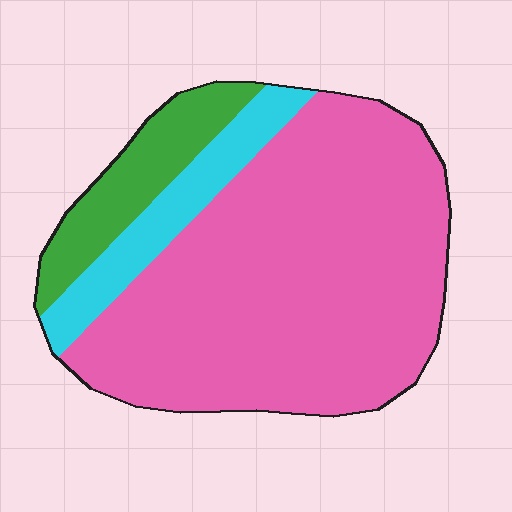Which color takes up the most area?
Pink, at roughly 75%.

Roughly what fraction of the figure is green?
Green takes up about one eighth (1/8) of the figure.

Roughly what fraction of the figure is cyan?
Cyan takes up about one eighth (1/8) of the figure.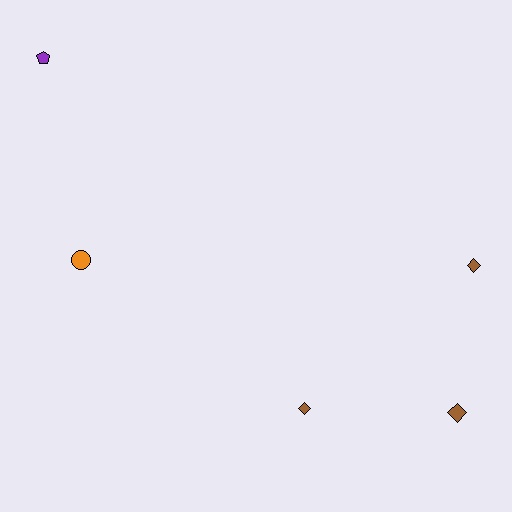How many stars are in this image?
There are no stars.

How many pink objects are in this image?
There are no pink objects.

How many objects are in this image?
There are 5 objects.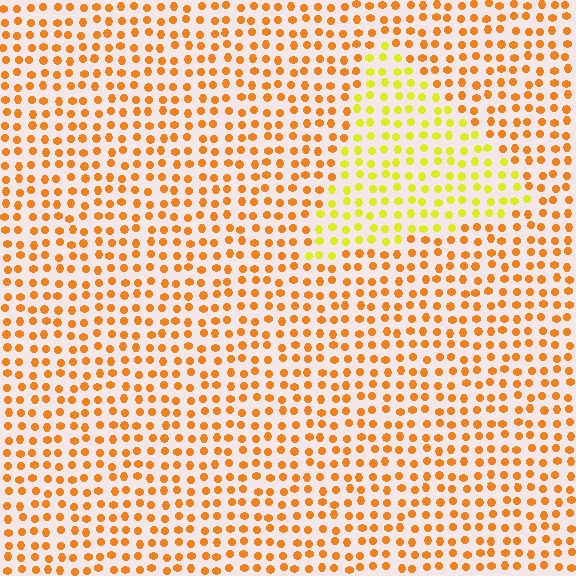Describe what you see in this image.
The image is filled with small orange elements in a uniform arrangement. A triangle-shaped region is visible where the elements are tinted to a slightly different hue, forming a subtle color boundary.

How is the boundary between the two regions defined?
The boundary is defined purely by a slight shift in hue (about 37 degrees). Spacing, size, and orientation are identical on both sides.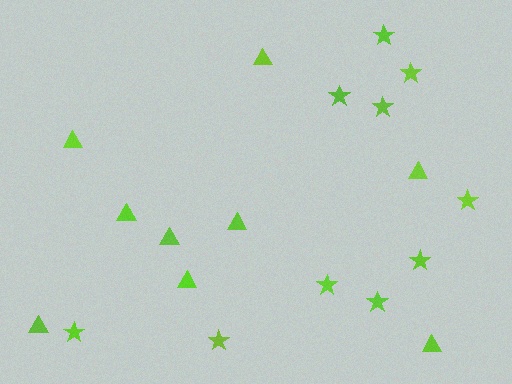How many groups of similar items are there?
There are 2 groups: one group of stars (10) and one group of triangles (9).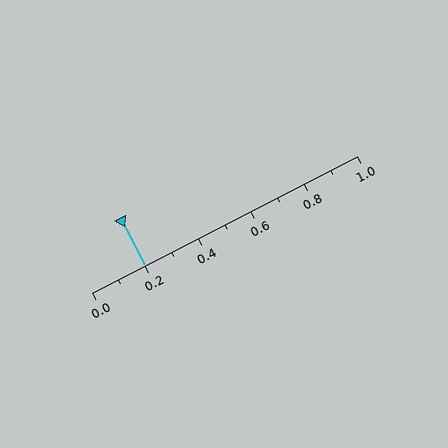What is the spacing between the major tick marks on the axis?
The major ticks are spaced 0.2 apart.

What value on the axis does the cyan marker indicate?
The marker indicates approximately 0.2.